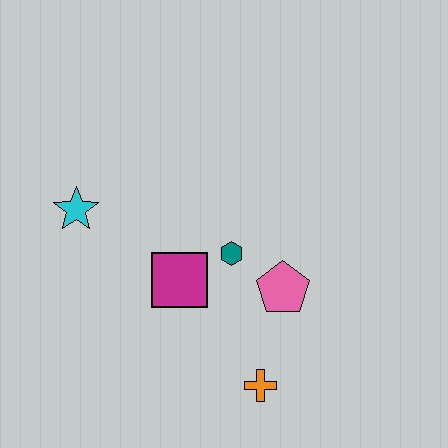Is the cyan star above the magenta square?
Yes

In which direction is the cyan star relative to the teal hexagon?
The cyan star is to the left of the teal hexagon.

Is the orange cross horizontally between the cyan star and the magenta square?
No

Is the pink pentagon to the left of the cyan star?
No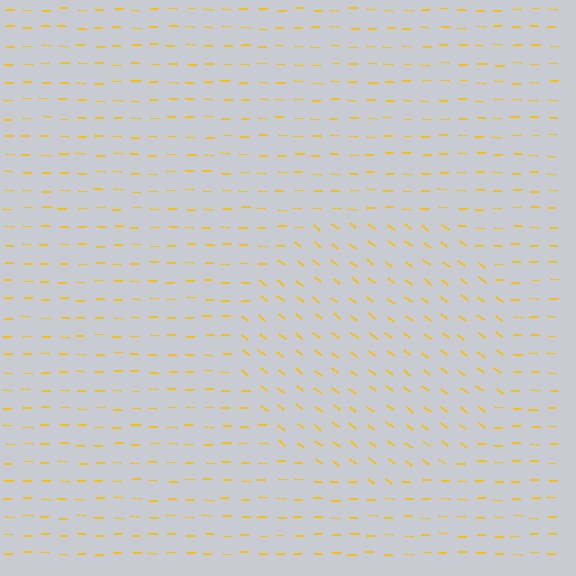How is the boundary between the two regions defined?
The boundary is defined purely by a change in line orientation (approximately 36 degrees difference). All lines are the same color and thickness.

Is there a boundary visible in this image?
Yes, there is a texture boundary formed by a change in line orientation.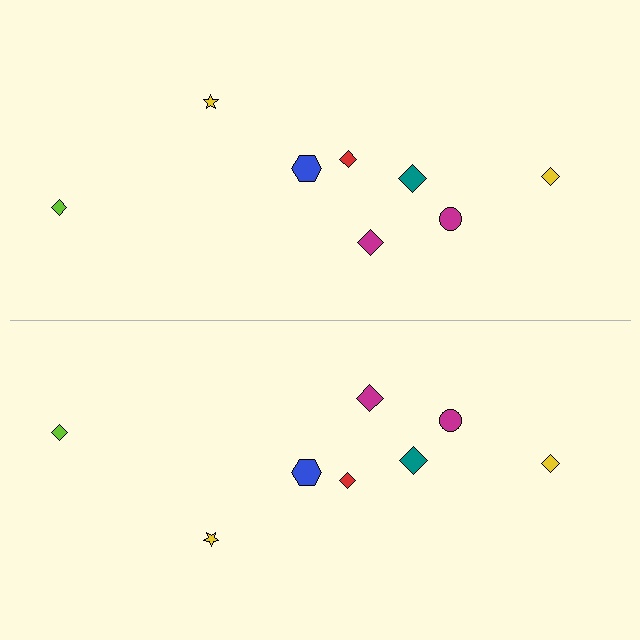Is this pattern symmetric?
Yes, this pattern has bilateral (reflection) symmetry.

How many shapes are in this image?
There are 16 shapes in this image.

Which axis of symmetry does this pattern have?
The pattern has a horizontal axis of symmetry running through the center of the image.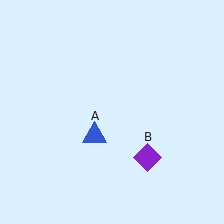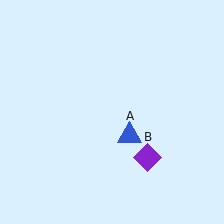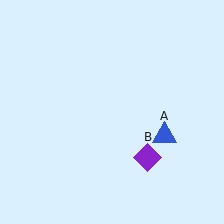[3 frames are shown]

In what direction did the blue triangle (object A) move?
The blue triangle (object A) moved right.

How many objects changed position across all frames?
1 object changed position: blue triangle (object A).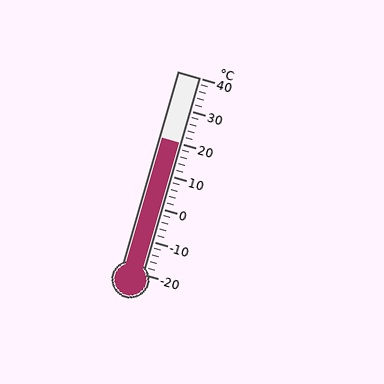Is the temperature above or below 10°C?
The temperature is above 10°C.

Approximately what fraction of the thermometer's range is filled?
The thermometer is filled to approximately 65% of its range.